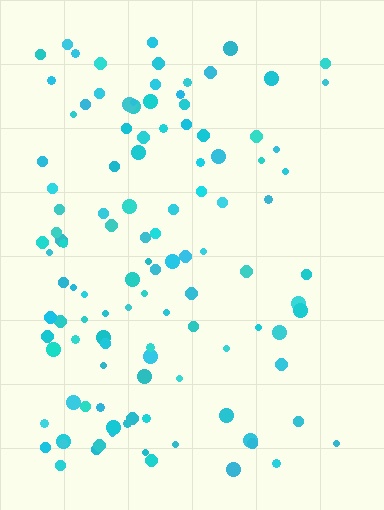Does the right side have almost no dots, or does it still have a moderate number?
Still a moderate number, just noticeably fewer than the left.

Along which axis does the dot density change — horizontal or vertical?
Horizontal.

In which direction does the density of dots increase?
From right to left, with the left side densest.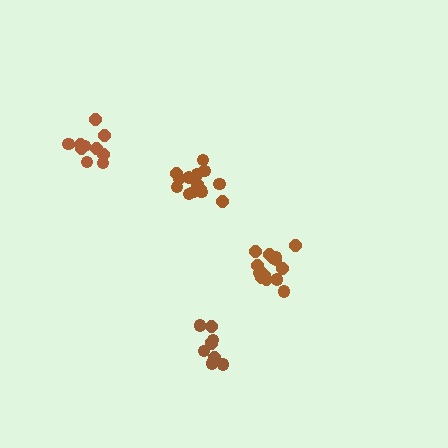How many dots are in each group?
Group 1: 15 dots, Group 2: 9 dots, Group 3: 14 dots, Group 4: 10 dots (48 total).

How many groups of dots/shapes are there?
There are 4 groups.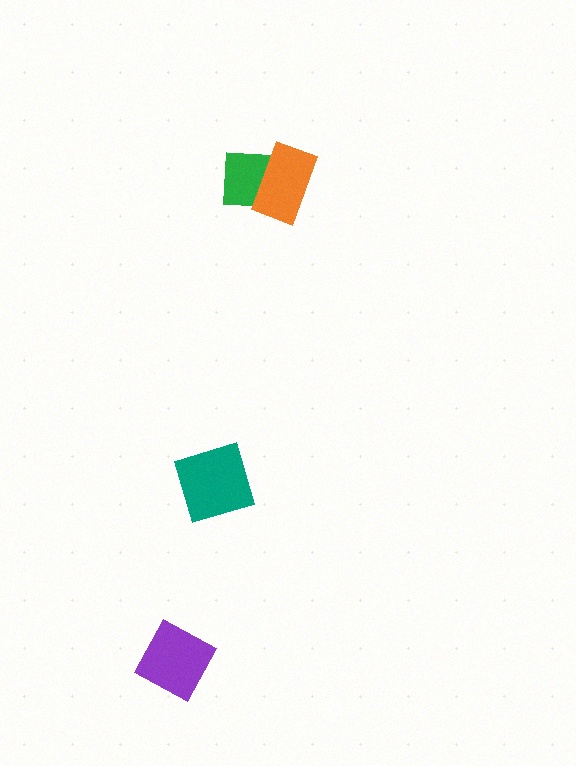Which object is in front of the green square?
The orange rectangle is in front of the green square.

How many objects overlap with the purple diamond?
0 objects overlap with the purple diamond.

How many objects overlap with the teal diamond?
0 objects overlap with the teal diamond.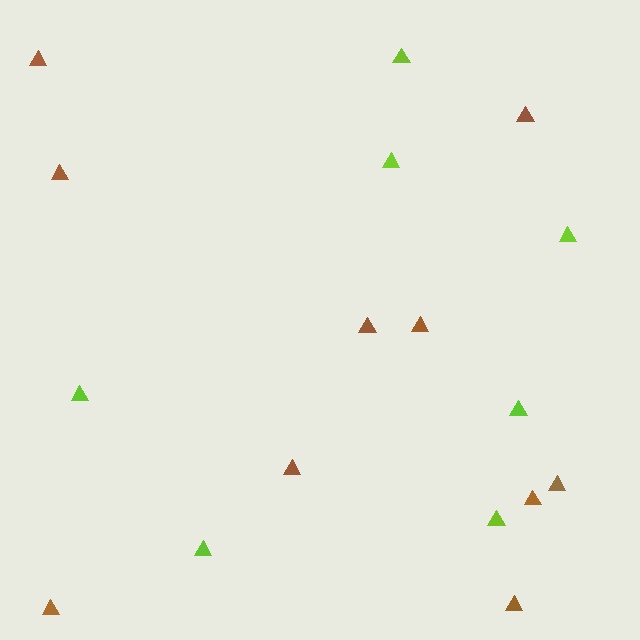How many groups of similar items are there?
There are 2 groups: one group of brown triangles (10) and one group of lime triangles (7).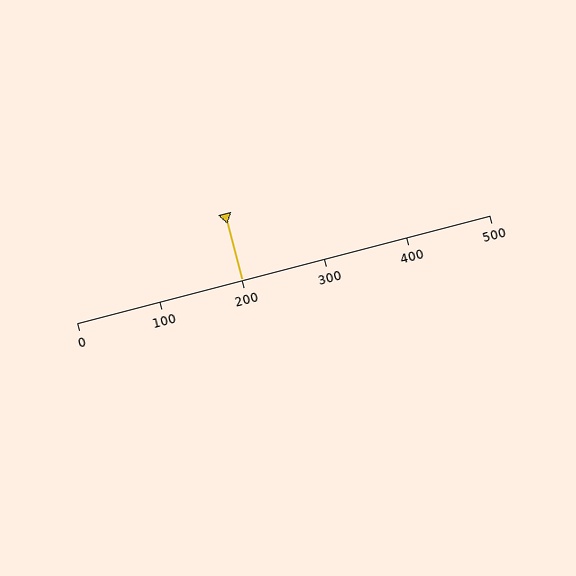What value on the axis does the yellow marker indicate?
The marker indicates approximately 200.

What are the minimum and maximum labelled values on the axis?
The axis runs from 0 to 500.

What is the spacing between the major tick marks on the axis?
The major ticks are spaced 100 apart.